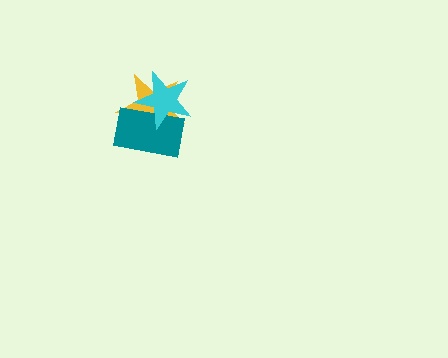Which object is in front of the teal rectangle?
The cyan star is in front of the teal rectangle.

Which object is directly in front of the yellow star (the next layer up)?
The teal rectangle is directly in front of the yellow star.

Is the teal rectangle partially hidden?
Yes, it is partially covered by another shape.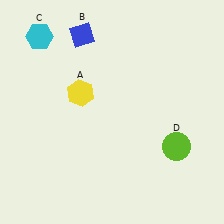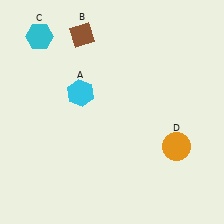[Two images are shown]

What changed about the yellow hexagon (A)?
In Image 1, A is yellow. In Image 2, it changed to cyan.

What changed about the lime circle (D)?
In Image 1, D is lime. In Image 2, it changed to orange.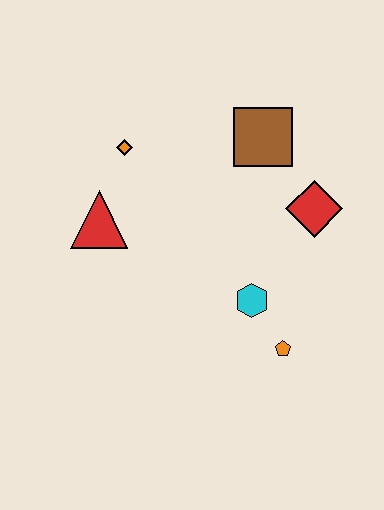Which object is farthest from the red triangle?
The orange pentagon is farthest from the red triangle.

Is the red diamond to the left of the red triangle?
No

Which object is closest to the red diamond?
The brown square is closest to the red diamond.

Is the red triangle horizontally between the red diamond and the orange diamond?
No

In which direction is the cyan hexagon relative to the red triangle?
The cyan hexagon is to the right of the red triangle.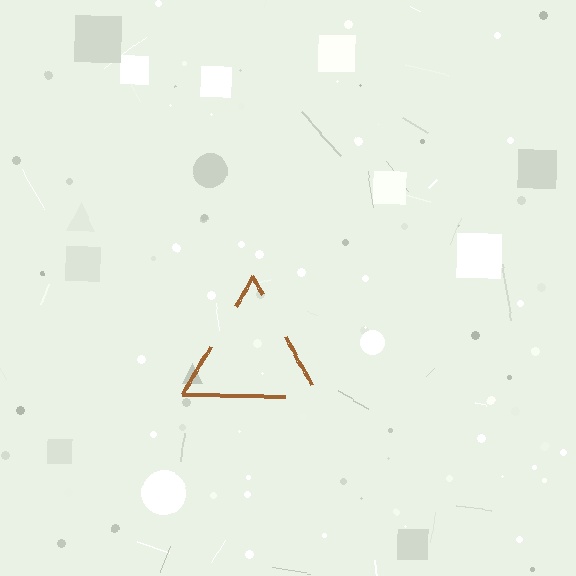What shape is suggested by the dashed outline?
The dashed outline suggests a triangle.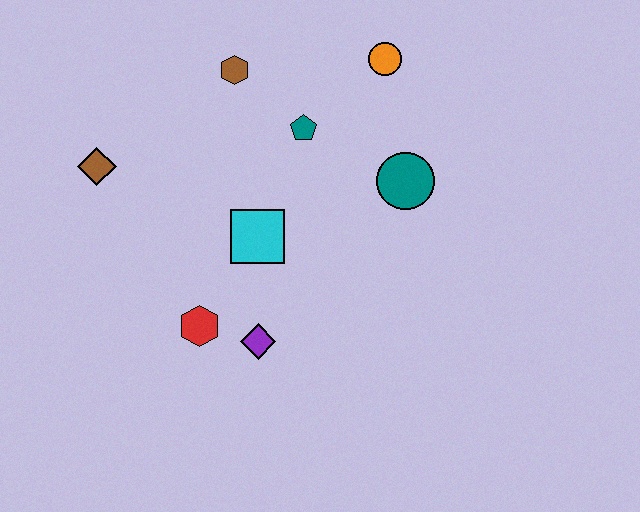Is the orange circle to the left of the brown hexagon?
No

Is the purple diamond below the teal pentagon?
Yes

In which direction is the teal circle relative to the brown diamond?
The teal circle is to the right of the brown diamond.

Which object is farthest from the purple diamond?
The orange circle is farthest from the purple diamond.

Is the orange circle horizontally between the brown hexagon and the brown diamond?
No